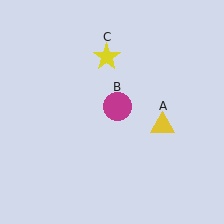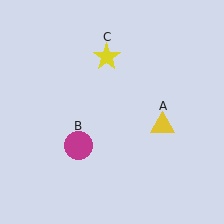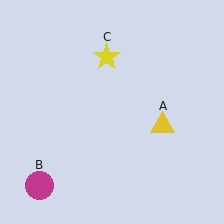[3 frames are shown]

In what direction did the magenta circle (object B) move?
The magenta circle (object B) moved down and to the left.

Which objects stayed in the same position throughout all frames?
Yellow triangle (object A) and yellow star (object C) remained stationary.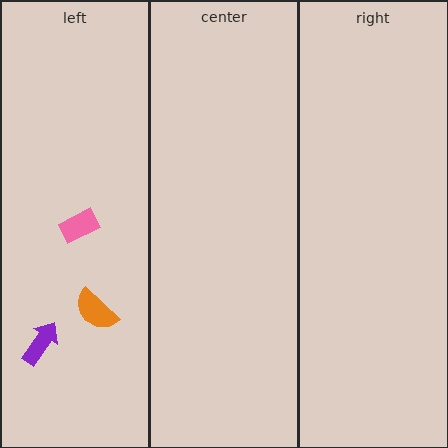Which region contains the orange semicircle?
The left region.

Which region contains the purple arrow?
The left region.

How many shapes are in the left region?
3.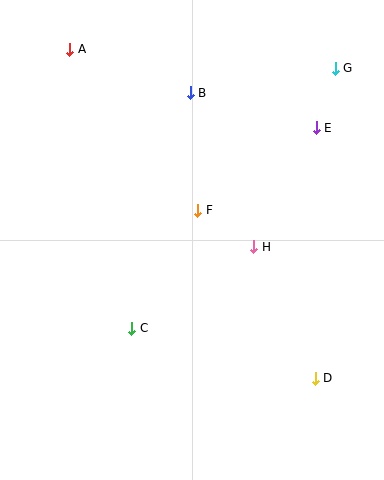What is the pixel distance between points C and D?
The distance between C and D is 190 pixels.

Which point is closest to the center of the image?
Point F at (198, 210) is closest to the center.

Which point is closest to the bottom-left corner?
Point C is closest to the bottom-left corner.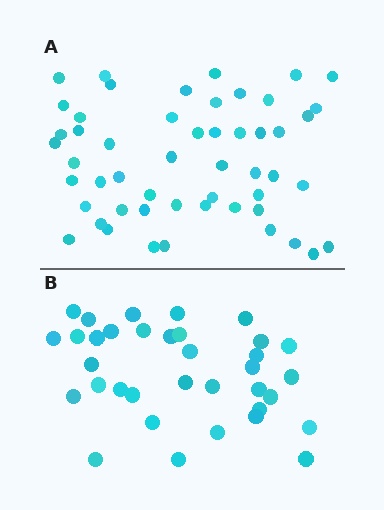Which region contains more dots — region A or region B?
Region A (the top region) has more dots.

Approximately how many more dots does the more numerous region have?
Region A has approximately 15 more dots than region B.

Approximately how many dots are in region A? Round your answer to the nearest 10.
About 50 dots. (The exact count is 52, which rounds to 50.)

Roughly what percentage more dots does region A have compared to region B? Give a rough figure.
About 50% more.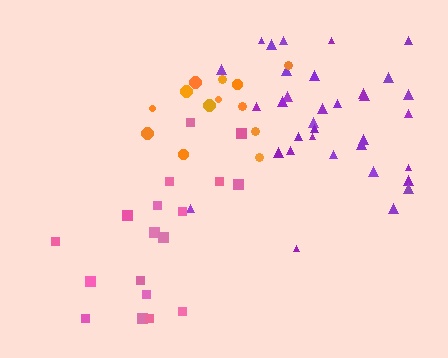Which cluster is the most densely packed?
Purple.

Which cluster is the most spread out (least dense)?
Pink.